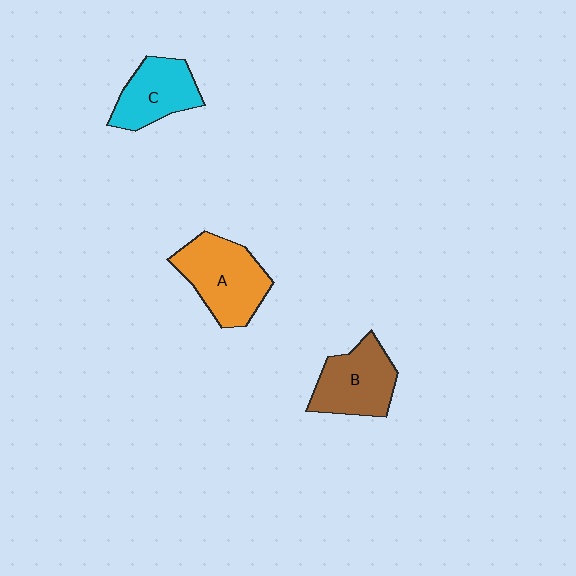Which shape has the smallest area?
Shape C (cyan).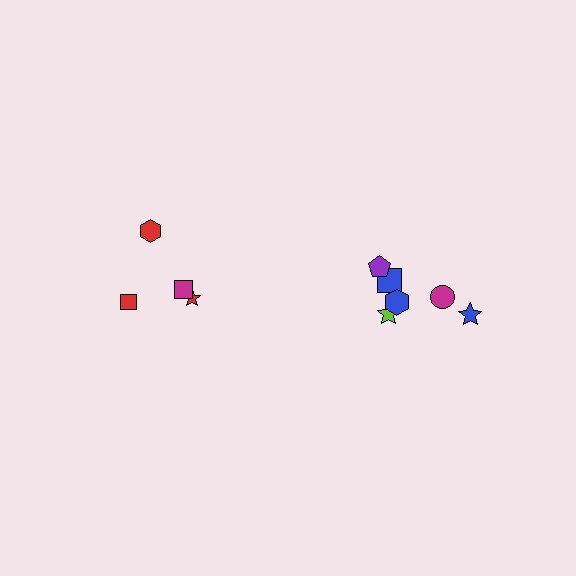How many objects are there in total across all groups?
There are 10 objects.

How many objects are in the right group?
There are 6 objects.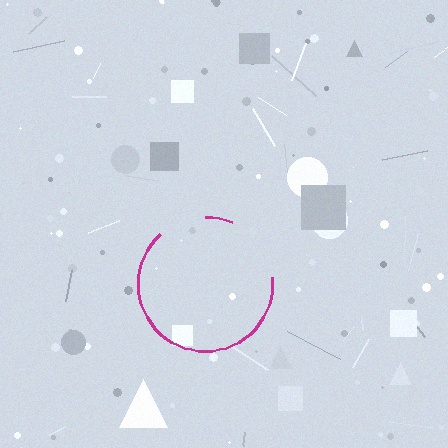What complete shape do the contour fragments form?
The contour fragments form a circle.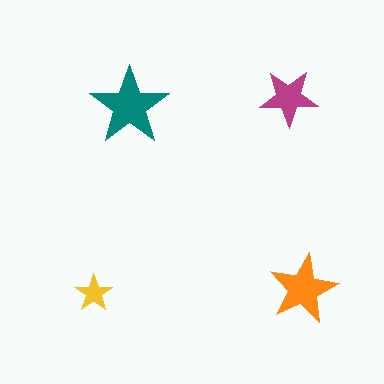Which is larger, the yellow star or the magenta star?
The magenta one.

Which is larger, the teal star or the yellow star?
The teal one.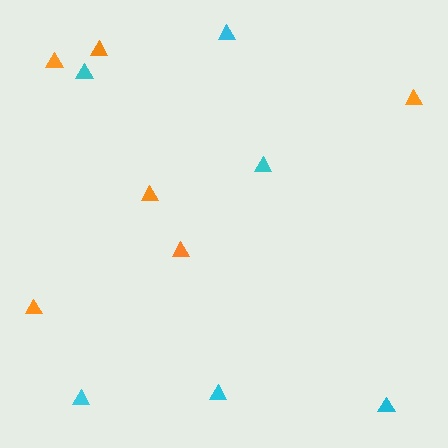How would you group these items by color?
There are 2 groups: one group of cyan triangles (6) and one group of orange triangles (6).